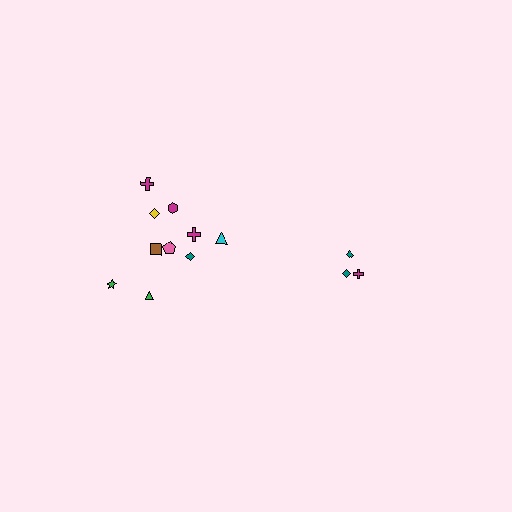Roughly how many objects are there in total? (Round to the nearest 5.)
Roughly 15 objects in total.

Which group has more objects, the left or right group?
The left group.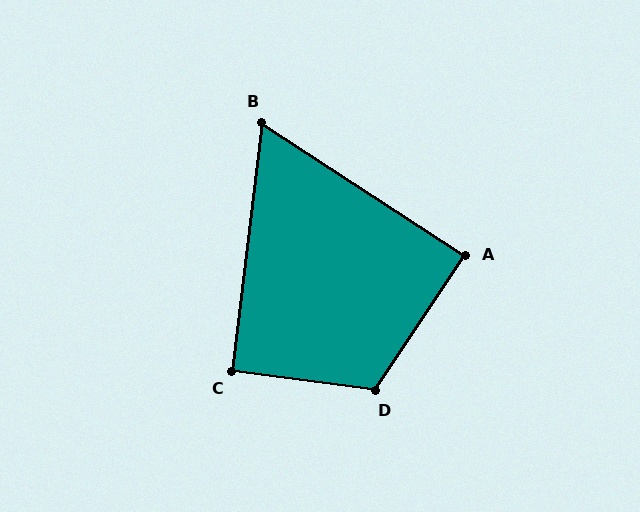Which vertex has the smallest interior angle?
B, at approximately 64 degrees.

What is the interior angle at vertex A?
Approximately 90 degrees (approximately right).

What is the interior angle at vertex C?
Approximately 90 degrees (approximately right).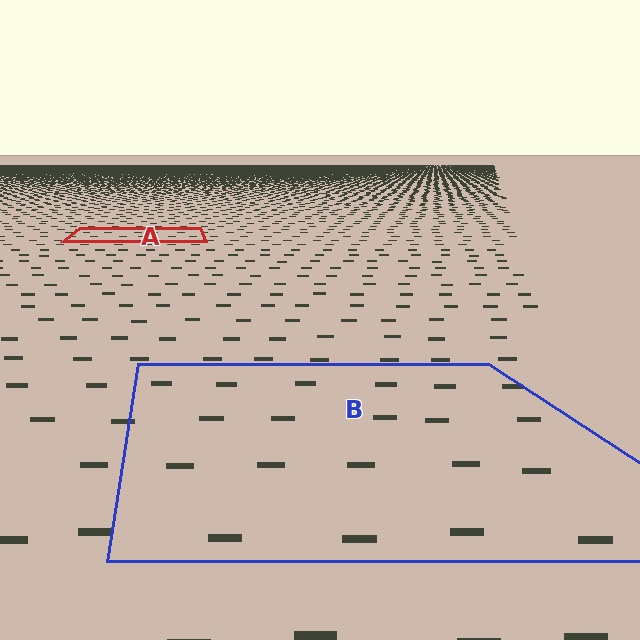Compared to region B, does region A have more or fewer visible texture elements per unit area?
Region A has more texture elements per unit area — they are packed more densely because it is farther away.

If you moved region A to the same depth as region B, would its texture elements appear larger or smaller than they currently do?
They would appear larger. At a closer depth, the same texture elements are projected at a bigger on-screen size.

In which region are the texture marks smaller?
The texture marks are smaller in region A, because it is farther away.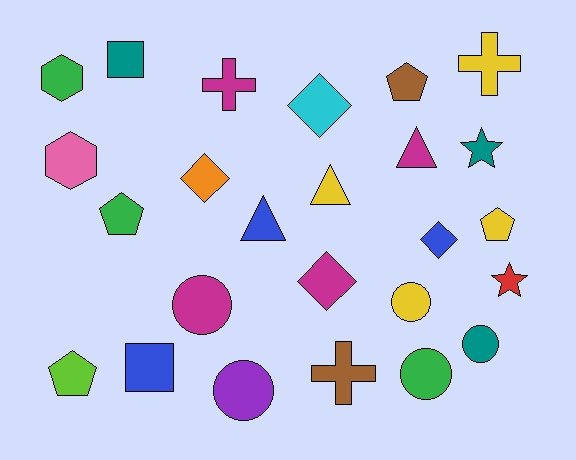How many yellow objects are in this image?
There are 4 yellow objects.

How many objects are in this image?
There are 25 objects.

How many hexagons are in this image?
There are 2 hexagons.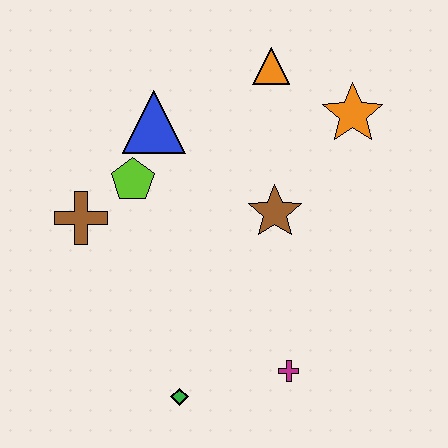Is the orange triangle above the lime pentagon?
Yes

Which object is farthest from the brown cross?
The orange star is farthest from the brown cross.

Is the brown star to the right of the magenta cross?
No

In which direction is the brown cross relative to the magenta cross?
The brown cross is to the left of the magenta cross.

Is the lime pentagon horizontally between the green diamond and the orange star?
No